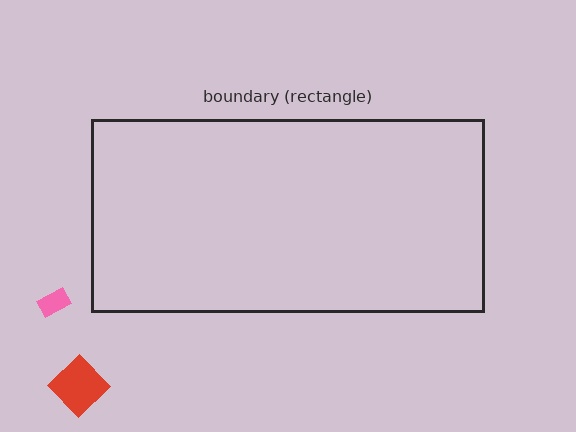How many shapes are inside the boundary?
0 inside, 2 outside.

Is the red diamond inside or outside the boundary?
Outside.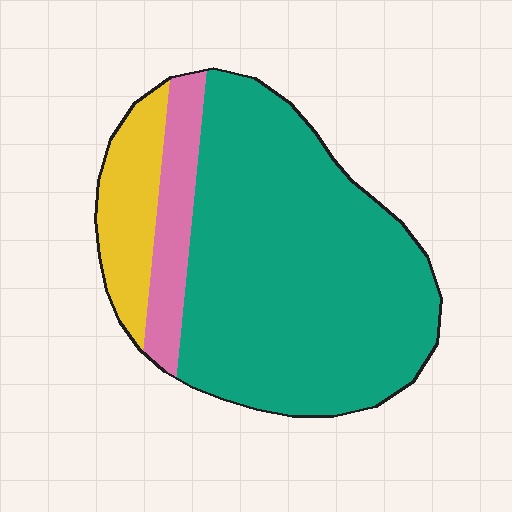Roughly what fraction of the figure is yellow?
Yellow takes up less than a sixth of the figure.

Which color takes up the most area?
Teal, at roughly 75%.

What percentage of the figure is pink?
Pink takes up about one eighth (1/8) of the figure.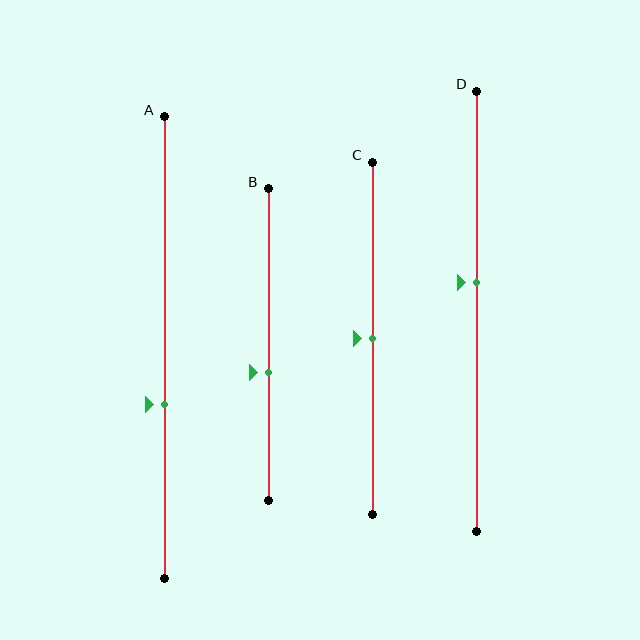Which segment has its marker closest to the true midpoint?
Segment C has its marker closest to the true midpoint.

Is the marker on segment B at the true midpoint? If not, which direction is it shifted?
No, the marker on segment B is shifted downward by about 9% of the segment length.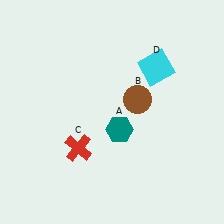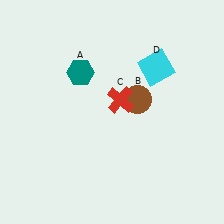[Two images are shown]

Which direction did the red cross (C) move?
The red cross (C) moved up.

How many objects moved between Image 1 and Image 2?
2 objects moved between the two images.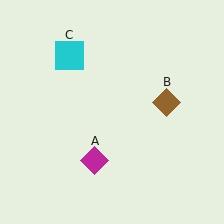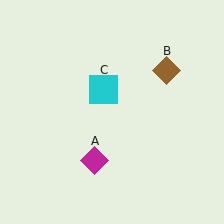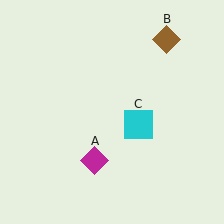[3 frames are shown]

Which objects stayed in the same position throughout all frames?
Magenta diamond (object A) remained stationary.